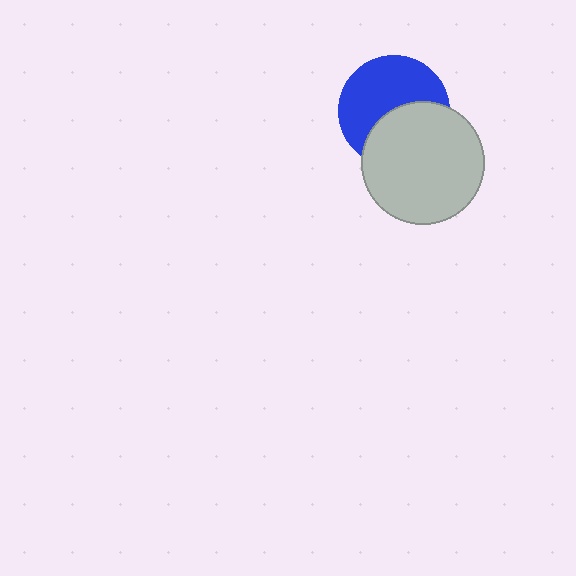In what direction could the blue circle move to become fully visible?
The blue circle could move up. That would shift it out from behind the light gray circle entirely.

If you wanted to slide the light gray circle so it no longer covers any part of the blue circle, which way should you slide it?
Slide it down — that is the most direct way to separate the two shapes.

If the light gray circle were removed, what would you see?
You would see the complete blue circle.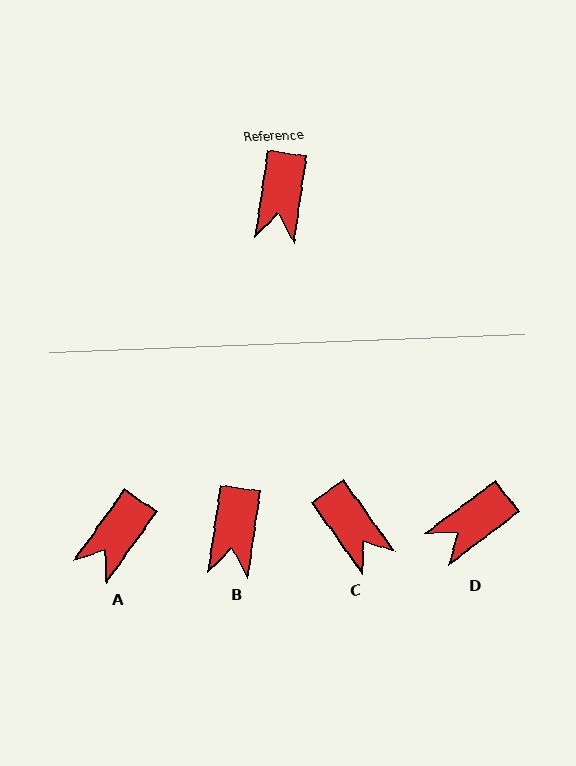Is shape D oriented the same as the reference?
No, it is off by about 45 degrees.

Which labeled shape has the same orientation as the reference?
B.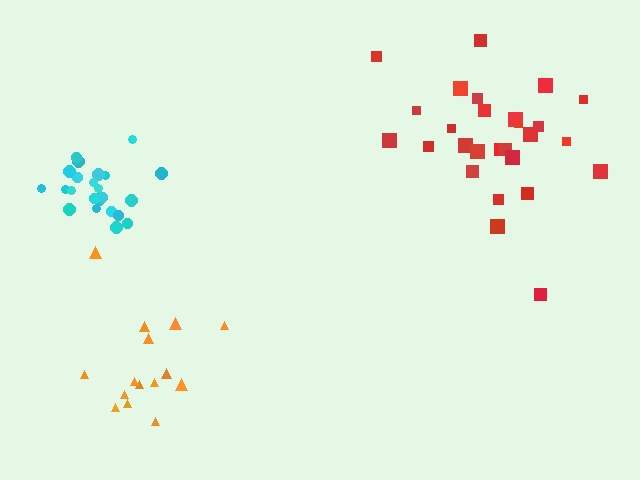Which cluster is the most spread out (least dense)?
Red.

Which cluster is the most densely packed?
Cyan.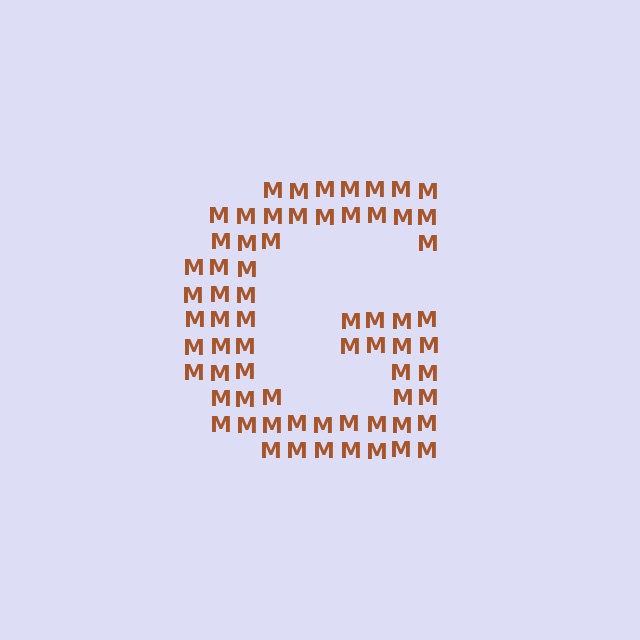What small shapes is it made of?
It is made of small letter M's.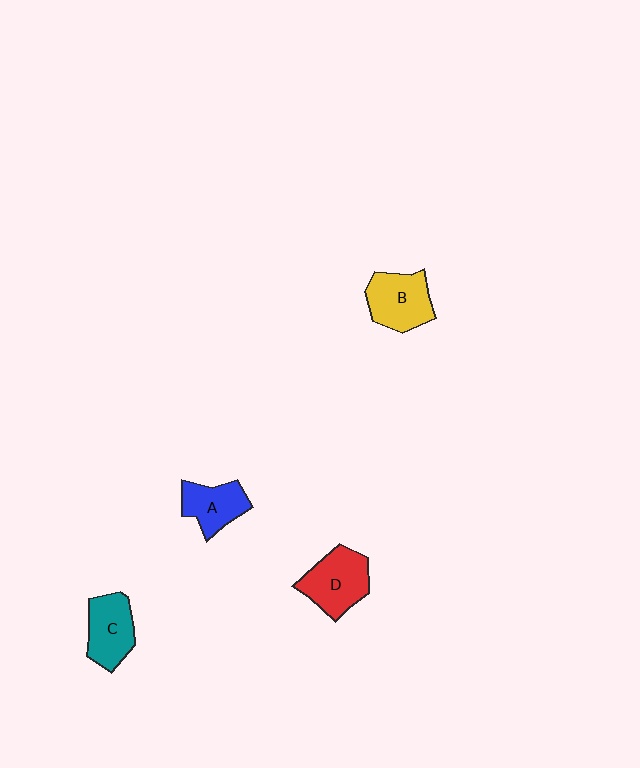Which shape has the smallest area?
Shape A (blue).